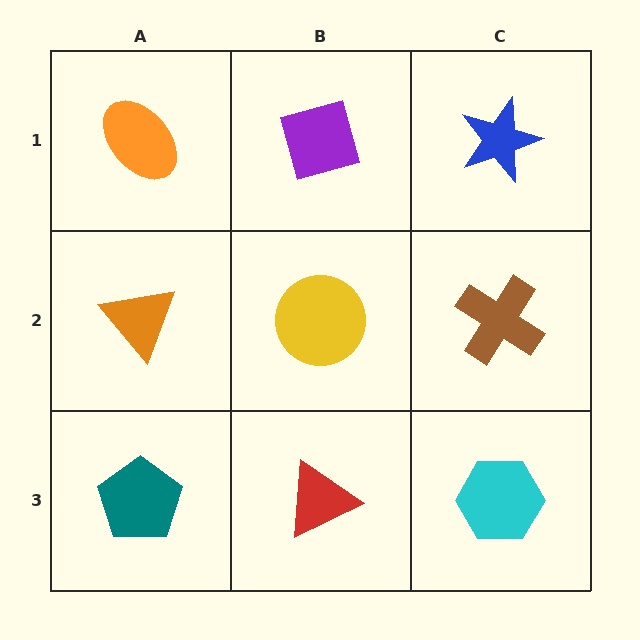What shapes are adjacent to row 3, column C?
A brown cross (row 2, column C), a red triangle (row 3, column B).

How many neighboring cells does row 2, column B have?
4.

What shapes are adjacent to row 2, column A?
An orange ellipse (row 1, column A), a teal pentagon (row 3, column A), a yellow circle (row 2, column B).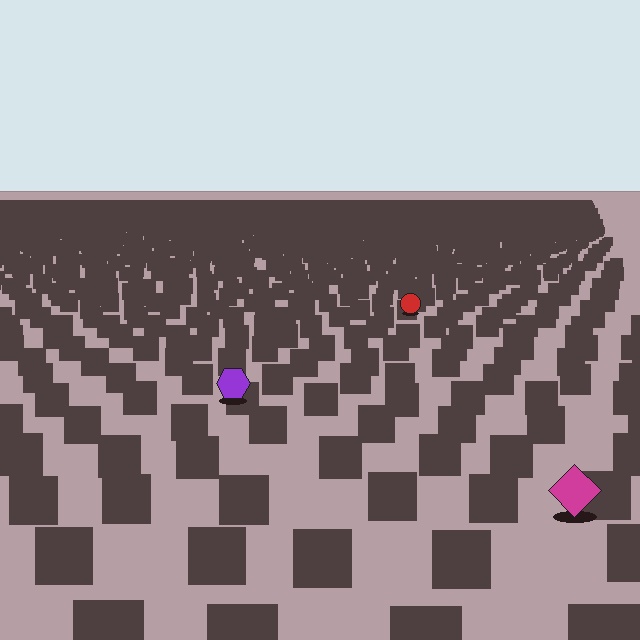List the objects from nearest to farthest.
From nearest to farthest: the magenta diamond, the purple hexagon, the red circle.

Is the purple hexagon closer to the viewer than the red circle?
Yes. The purple hexagon is closer — you can tell from the texture gradient: the ground texture is coarser near it.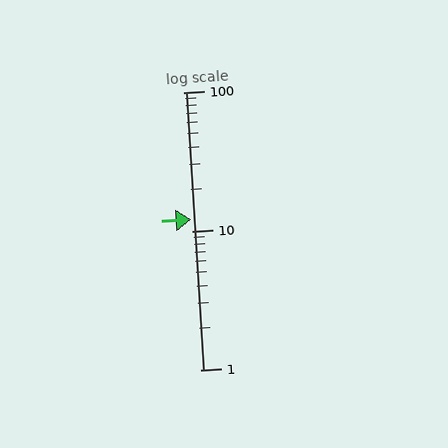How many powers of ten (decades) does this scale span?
The scale spans 2 decades, from 1 to 100.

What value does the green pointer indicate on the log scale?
The pointer indicates approximately 12.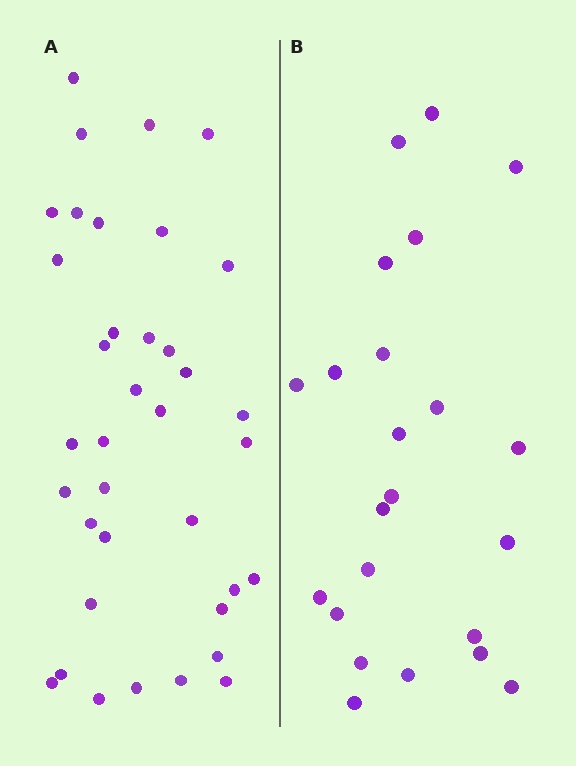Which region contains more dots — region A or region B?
Region A (the left region) has more dots.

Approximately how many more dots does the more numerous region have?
Region A has approximately 15 more dots than region B.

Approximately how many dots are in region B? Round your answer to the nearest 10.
About 20 dots. (The exact count is 23, which rounds to 20.)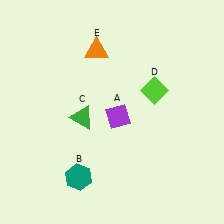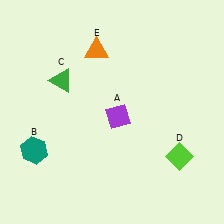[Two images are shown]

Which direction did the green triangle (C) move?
The green triangle (C) moved up.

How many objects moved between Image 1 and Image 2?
3 objects moved between the two images.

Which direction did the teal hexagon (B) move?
The teal hexagon (B) moved left.